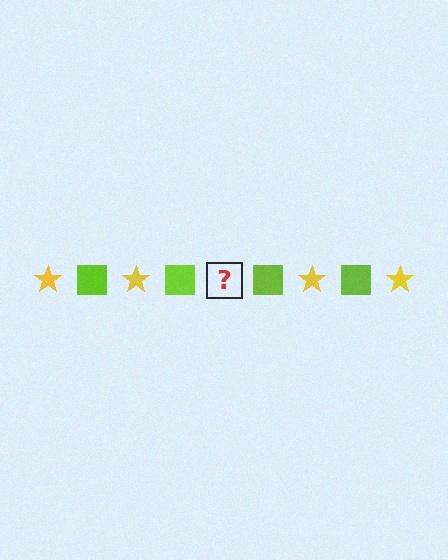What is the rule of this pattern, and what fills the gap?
The rule is that the pattern alternates between yellow star and lime square. The gap should be filled with a yellow star.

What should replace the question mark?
The question mark should be replaced with a yellow star.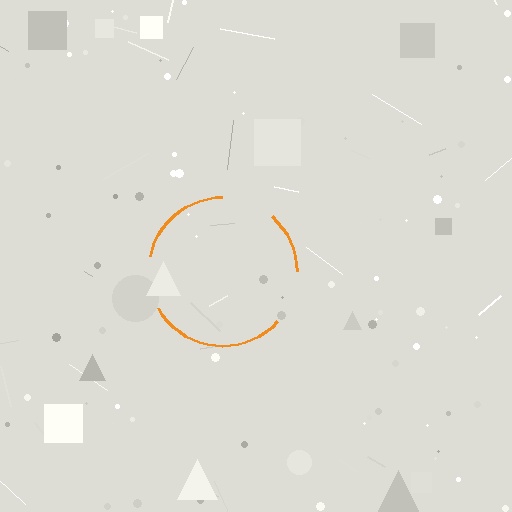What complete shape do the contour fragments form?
The contour fragments form a circle.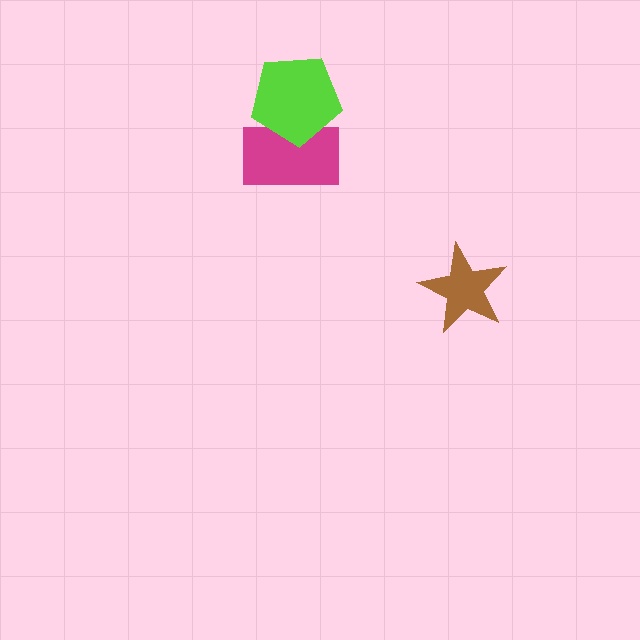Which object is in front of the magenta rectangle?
The lime pentagon is in front of the magenta rectangle.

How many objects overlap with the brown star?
0 objects overlap with the brown star.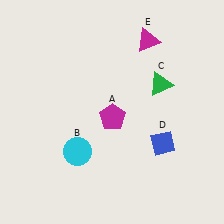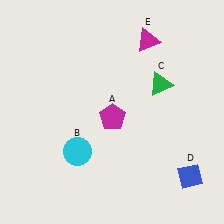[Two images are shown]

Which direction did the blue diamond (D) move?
The blue diamond (D) moved down.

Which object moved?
The blue diamond (D) moved down.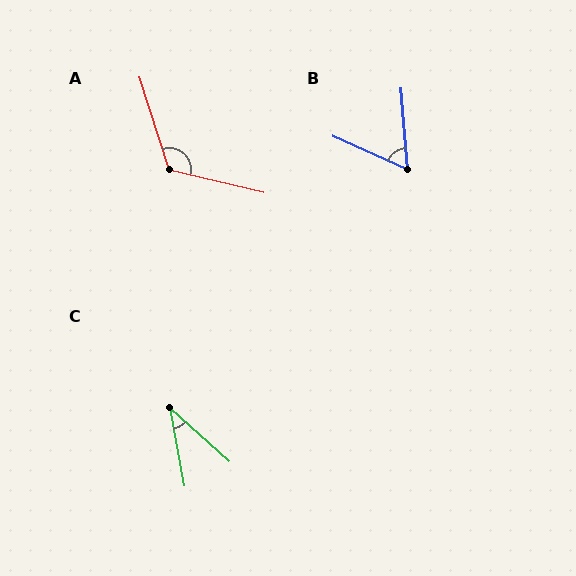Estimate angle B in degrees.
Approximately 61 degrees.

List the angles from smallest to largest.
C (38°), B (61°), A (121°).